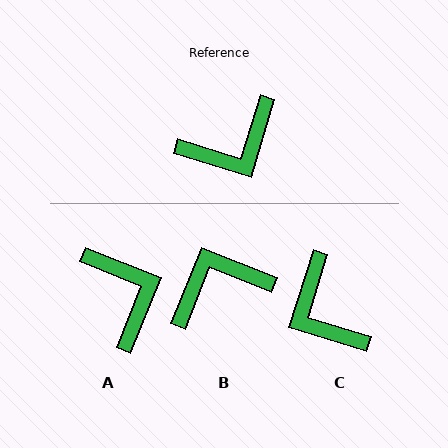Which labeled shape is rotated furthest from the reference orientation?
B, about 175 degrees away.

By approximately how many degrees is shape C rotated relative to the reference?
Approximately 90 degrees clockwise.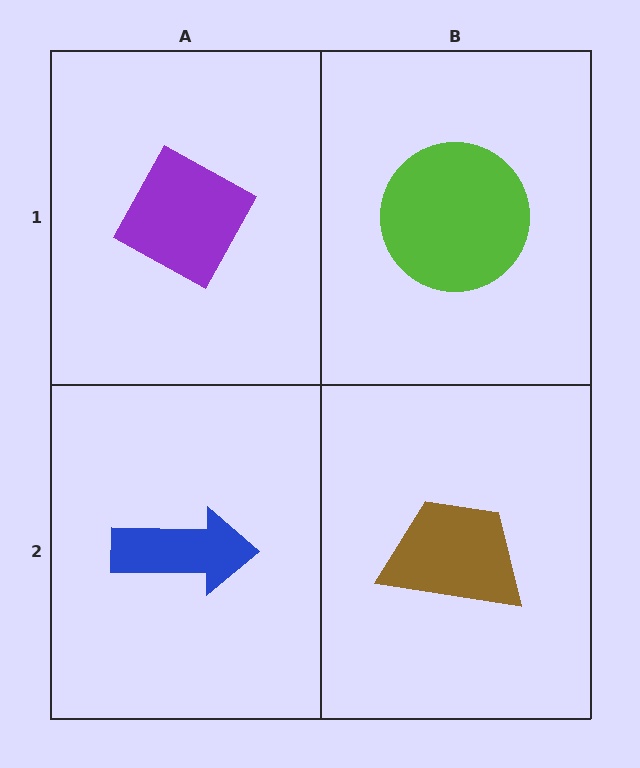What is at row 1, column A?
A purple diamond.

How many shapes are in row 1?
2 shapes.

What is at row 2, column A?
A blue arrow.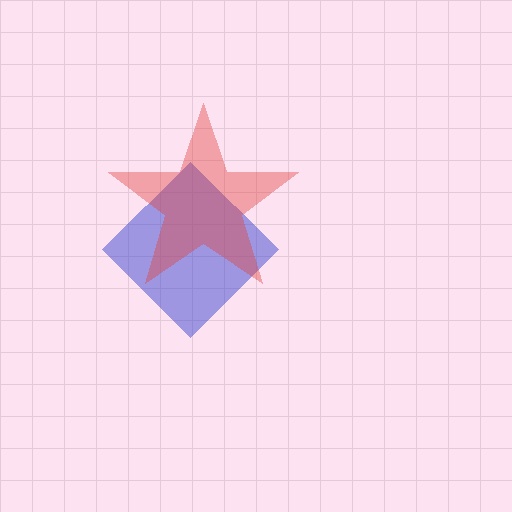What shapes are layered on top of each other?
The layered shapes are: a blue diamond, a red star.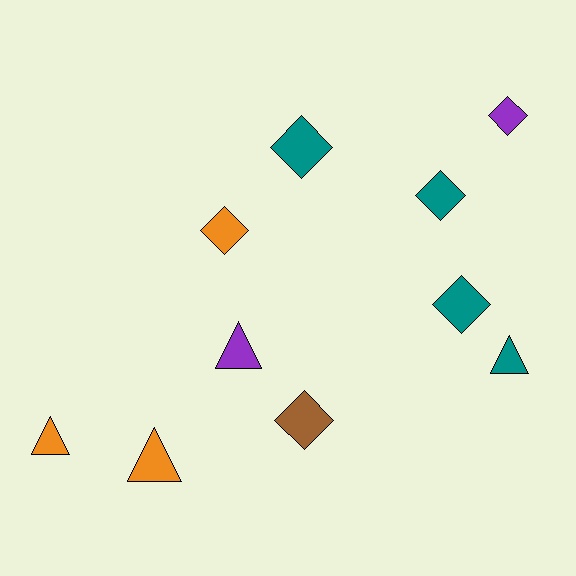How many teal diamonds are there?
There are 3 teal diamonds.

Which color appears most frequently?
Teal, with 4 objects.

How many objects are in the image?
There are 10 objects.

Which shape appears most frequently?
Diamond, with 6 objects.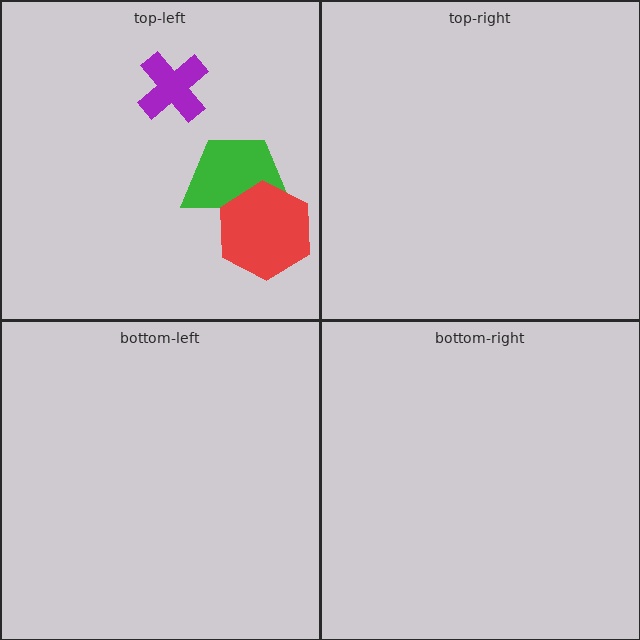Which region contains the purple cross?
The top-left region.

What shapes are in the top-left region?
The green trapezoid, the red hexagon, the purple cross.